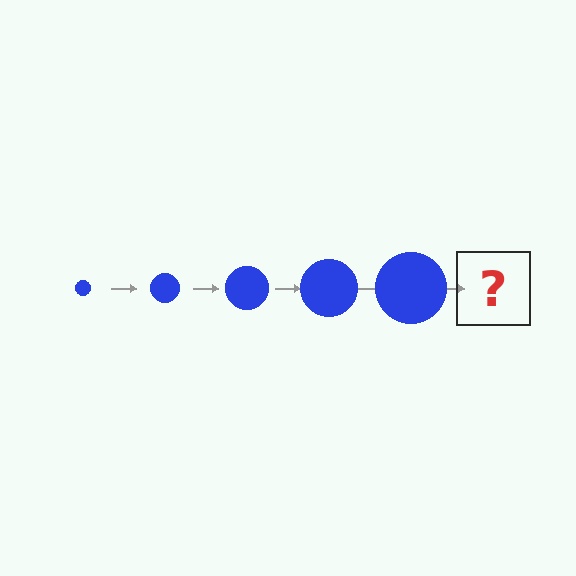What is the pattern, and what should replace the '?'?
The pattern is that the circle gets progressively larger each step. The '?' should be a blue circle, larger than the previous one.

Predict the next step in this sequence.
The next step is a blue circle, larger than the previous one.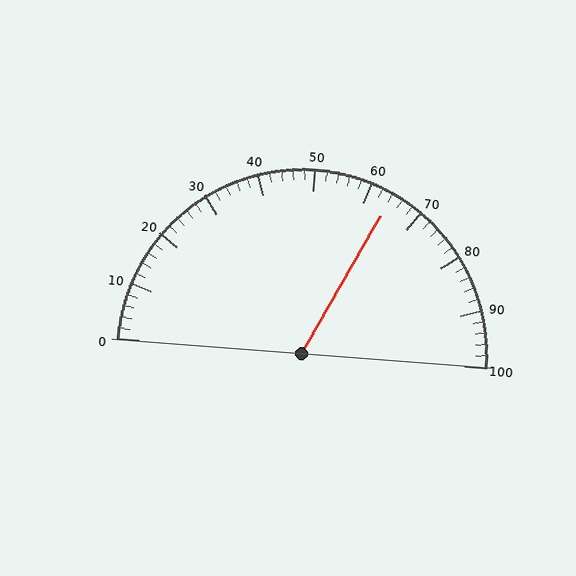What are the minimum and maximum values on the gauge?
The gauge ranges from 0 to 100.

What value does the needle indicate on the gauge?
The needle indicates approximately 64.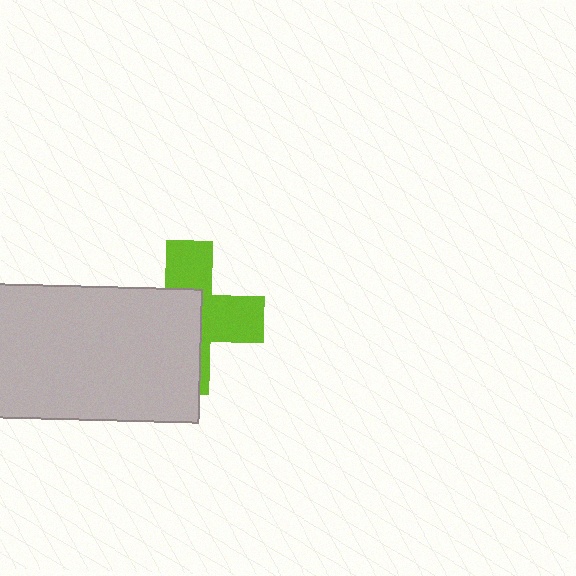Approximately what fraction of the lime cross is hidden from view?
Roughly 54% of the lime cross is hidden behind the light gray rectangle.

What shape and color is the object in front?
The object in front is a light gray rectangle.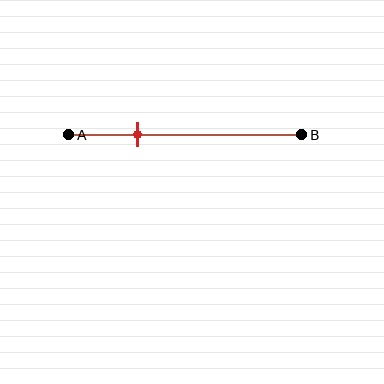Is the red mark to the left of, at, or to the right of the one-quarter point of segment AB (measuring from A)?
The red mark is to the right of the one-quarter point of segment AB.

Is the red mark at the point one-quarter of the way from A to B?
No, the mark is at about 30% from A, not at the 25% one-quarter point.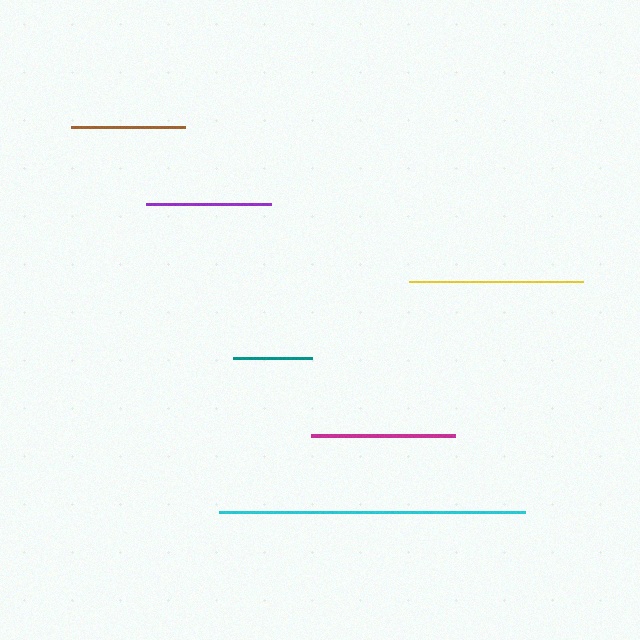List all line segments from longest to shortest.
From longest to shortest: cyan, yellow, magenta, purple, brown, teal.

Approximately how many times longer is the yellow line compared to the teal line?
The yellow line is approximately 2.2 times the length of the teal line.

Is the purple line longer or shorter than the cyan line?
The cyan line is longer than the purple line.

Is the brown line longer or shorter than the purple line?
The purple line is longer than the brown line.